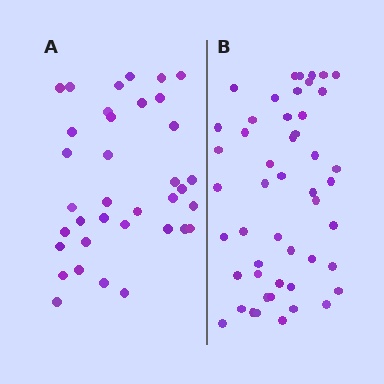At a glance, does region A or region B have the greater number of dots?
Region B (the right region) has more dots.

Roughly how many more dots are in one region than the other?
Region B has approximately 15 more dots than region A.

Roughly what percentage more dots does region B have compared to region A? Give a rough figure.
About 35% more.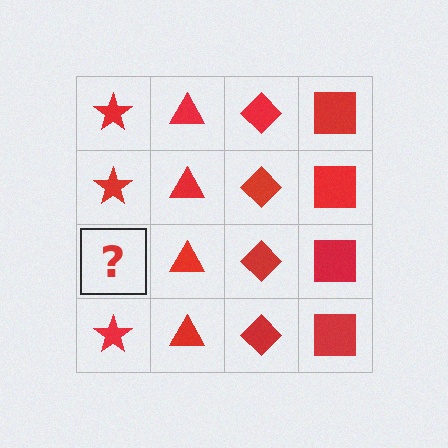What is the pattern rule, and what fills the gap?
The rule is that each column has a consistent shape. The gap should be filled with a red star.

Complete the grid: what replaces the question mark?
The question mark should be replaced with a red star.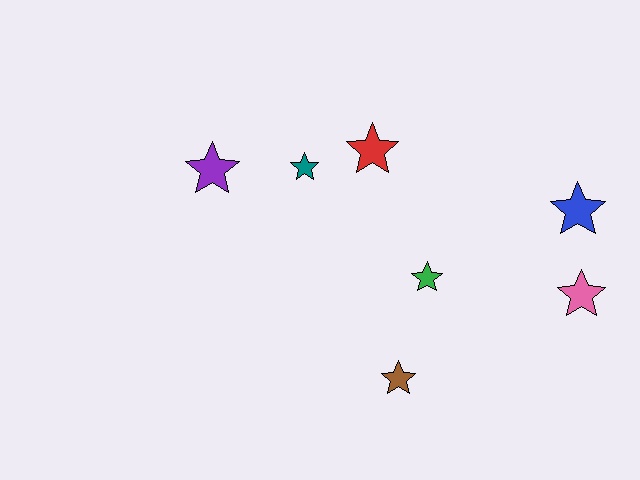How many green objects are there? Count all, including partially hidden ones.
There is 1 green object.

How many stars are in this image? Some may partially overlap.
There are 7 stars.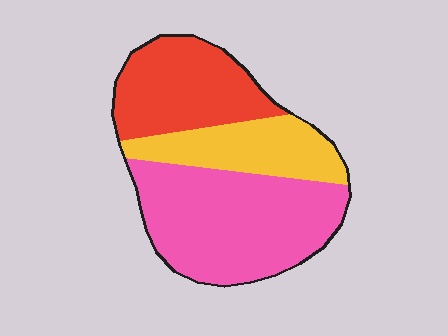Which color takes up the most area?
Pink, at roughly 50%.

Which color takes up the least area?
Yellow, at roughly 25%.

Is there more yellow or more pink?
Pink.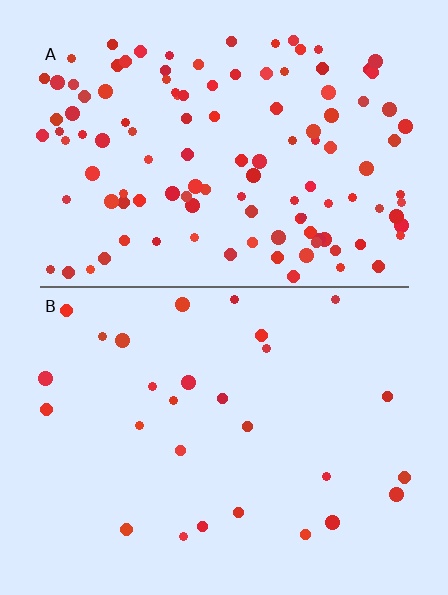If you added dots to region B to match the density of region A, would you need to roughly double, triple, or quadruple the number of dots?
Approximately quadruple.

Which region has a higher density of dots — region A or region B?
A (the top).